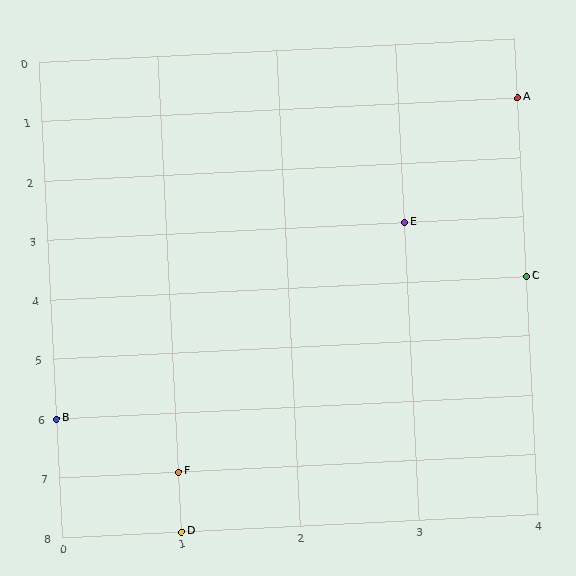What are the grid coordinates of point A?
Point A is at grid coordinates (4, 1).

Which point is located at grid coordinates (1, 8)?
Point D is at (1, 8).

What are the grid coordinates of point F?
Point F is at grid coordinates (1, 7).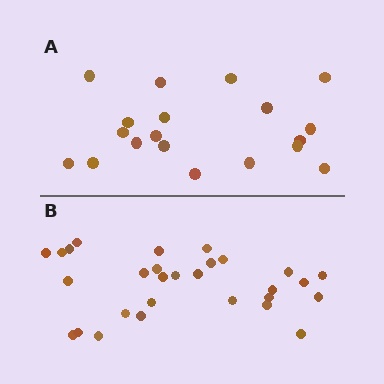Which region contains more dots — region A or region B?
Region B (the bottom region) has more dots.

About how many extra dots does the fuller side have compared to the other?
Region B has roughly 10 or so more dots than region A.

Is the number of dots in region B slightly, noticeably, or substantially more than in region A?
Region B has substantially more. The ratio is roughly 1.5 to 1.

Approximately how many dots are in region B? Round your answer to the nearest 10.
About 30 dots. (The exact count is 29, which rounds to 30.)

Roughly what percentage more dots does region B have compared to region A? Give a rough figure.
About 55% more.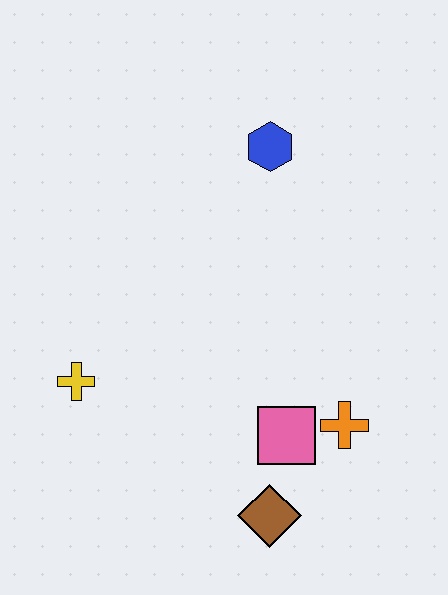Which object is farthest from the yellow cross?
The blue hexagon is farthest from the yellow cross.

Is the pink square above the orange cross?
No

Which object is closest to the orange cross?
The pink square is closest to the orange cross.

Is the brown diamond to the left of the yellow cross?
No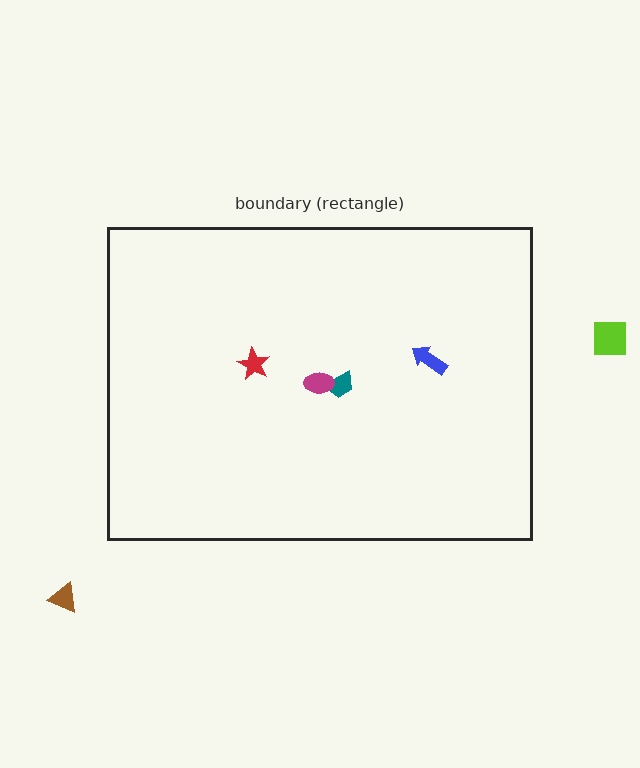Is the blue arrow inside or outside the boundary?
Inside.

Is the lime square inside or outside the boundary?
Outside.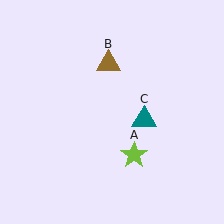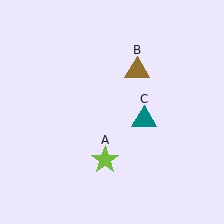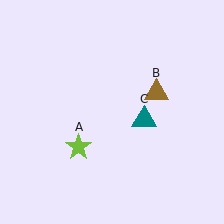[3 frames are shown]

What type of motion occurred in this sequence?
The lime star (object A), brown triangle (object B) rotated clockwise around the center of the scene.